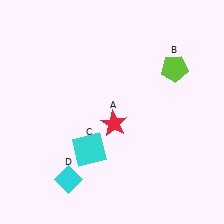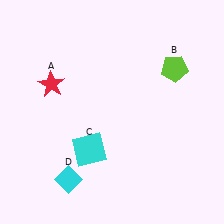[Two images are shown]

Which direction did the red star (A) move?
The red star (A) moved left.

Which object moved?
The red star (A) moved left.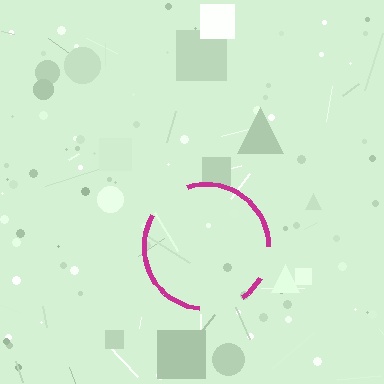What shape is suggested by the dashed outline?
The dashed outline suggests a circle.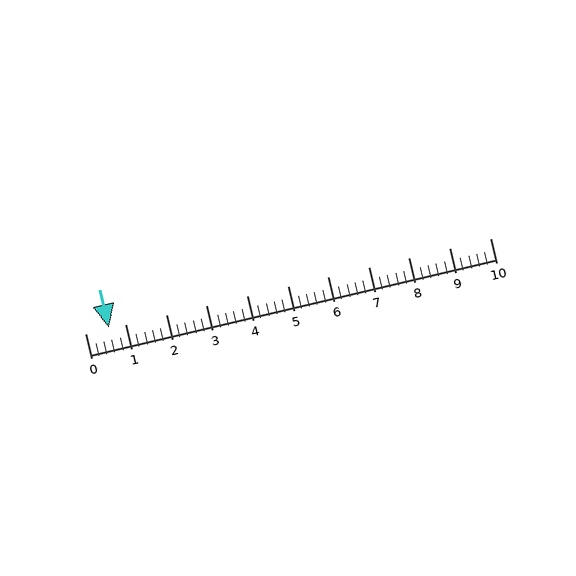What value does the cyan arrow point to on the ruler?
The cyan arrow points to approximately 0.6.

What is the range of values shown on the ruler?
The ruler shows values from 0 to 10.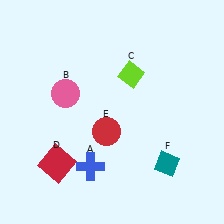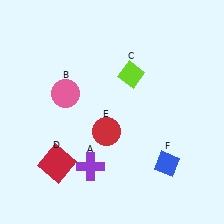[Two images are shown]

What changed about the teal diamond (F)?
In Image 1, F is teal. In Image 2, it changed to blue.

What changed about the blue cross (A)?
In Image 1, A is blue. In Image 2, it changed to purple.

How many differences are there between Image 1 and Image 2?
There are 2 differences between the two images.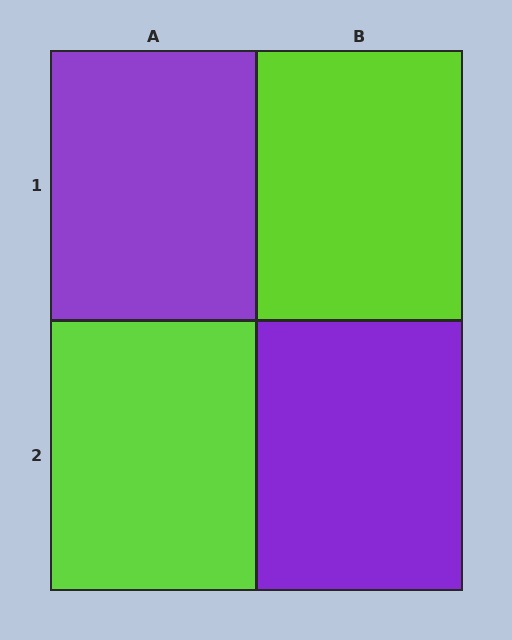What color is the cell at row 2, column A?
Lime.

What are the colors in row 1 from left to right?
Purple, lime.